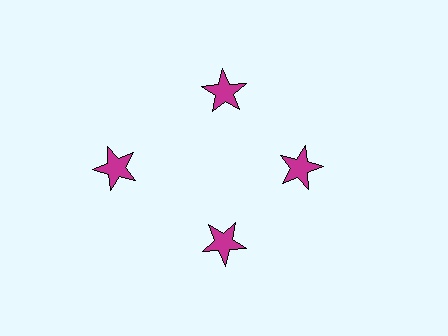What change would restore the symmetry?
The symmetry would be restored by moving it inward, back onto the ring so that all 4 stars sit at equal angles and equal distance from the center.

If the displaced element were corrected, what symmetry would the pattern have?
It would have 4-fold rotational symmetry — the pattern would map onto itself every 90 degrees.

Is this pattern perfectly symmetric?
No. The 4 magenta stars are arranged in a ring, but one element near the 9 o'clock position is pushed outward from the center, breaking the 4-fold rotational symmetry.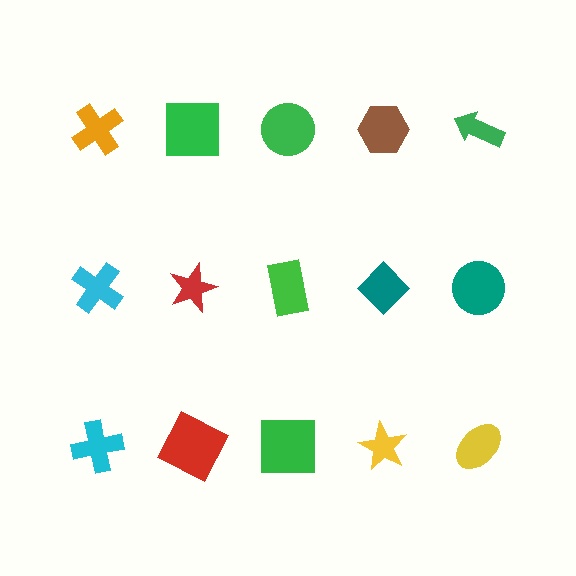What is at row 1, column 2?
A green square.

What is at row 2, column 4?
A teal diamond.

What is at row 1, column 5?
A green arrow.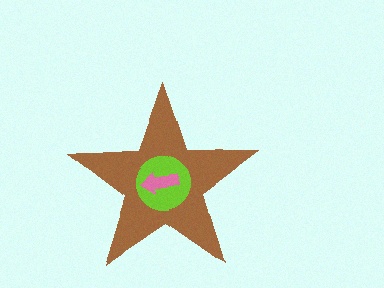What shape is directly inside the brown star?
The lime circle.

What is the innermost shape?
The pink arrow.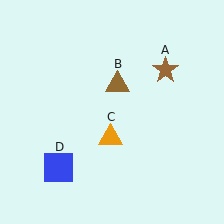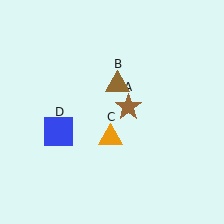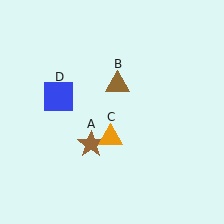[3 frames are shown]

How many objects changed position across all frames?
2 objects changed position: brown star (object A), blue square (object D).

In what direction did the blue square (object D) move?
The blue square (object D) moved up.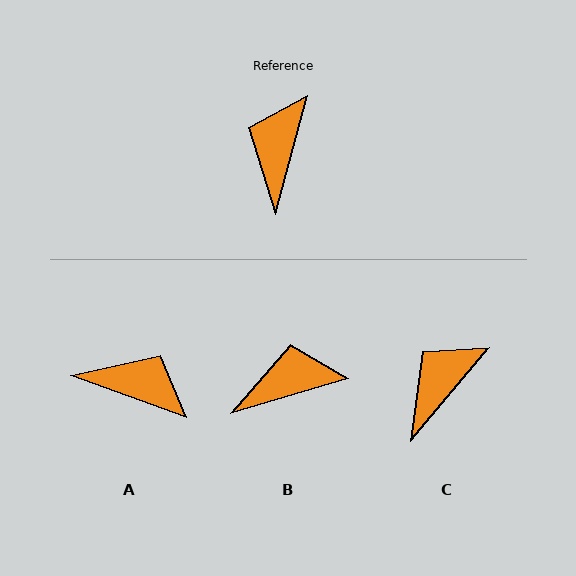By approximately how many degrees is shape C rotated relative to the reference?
Approximately 25 degrees clockwise.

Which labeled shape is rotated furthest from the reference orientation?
A, about 95 degrees away.